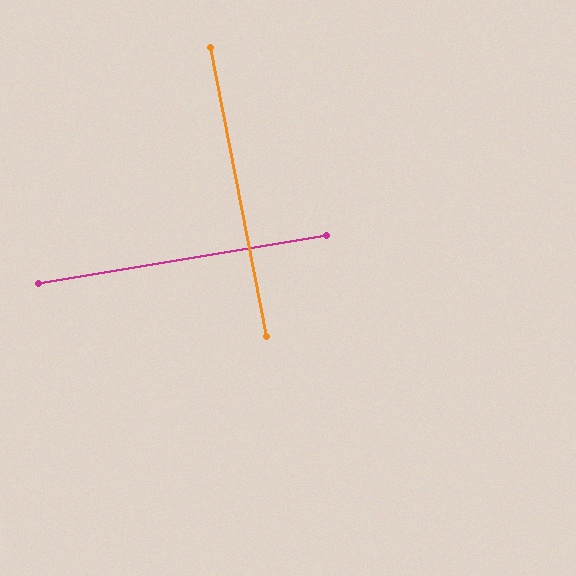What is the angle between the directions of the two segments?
Approximately 88 degrees.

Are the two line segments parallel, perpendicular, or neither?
Perpendicular — they meet at approximately 88°.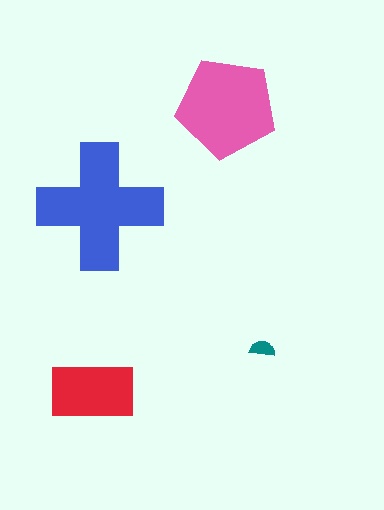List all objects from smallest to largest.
The teal semicircle, the red rectangle, the pink pentagon, the blue cross.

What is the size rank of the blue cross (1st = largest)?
1st.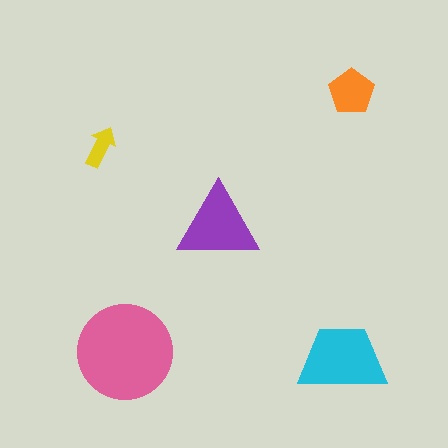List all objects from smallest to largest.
The yellow arrow, the orange pentagon, the purple triangle, the cyan trapezoid, the pink circle.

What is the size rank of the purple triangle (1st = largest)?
3rd.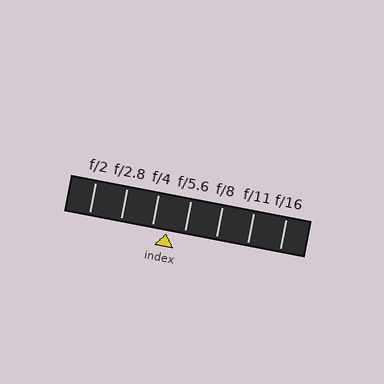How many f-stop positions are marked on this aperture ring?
There are 7 f-stop positions marked.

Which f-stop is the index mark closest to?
The index mark is closest to f/4.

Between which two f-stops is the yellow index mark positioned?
The index mark is between f/4 and f/5.6.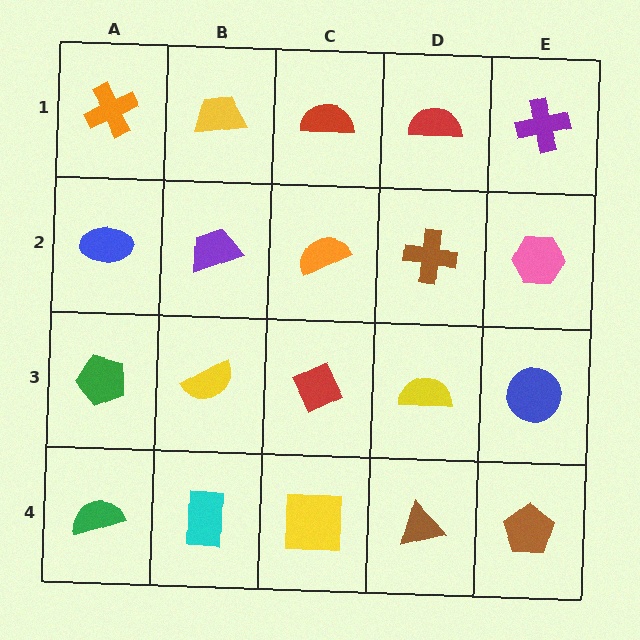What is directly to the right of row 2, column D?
A pink hexagon.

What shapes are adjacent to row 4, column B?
A yellow semicircle (row 3, column B), a green semicircle (row 4, column A), a yellow square (row 4, column C).